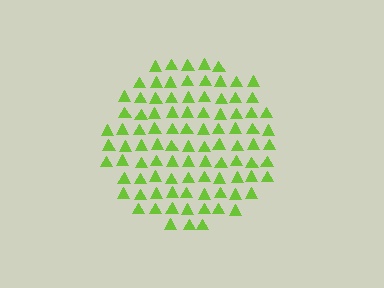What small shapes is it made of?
It is made of small triangles.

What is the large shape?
The large shape is a circle.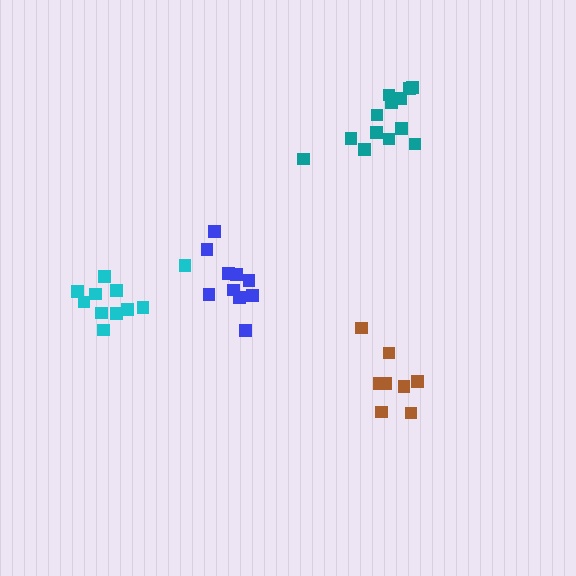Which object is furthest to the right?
The brown cluster is rightmost.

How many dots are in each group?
Group 1: 8 dots, Group 2: 13 dots, Group 3: 10 dots, Group 4: 11 dots (42 total).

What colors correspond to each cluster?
The clusters are colored: brown, teal, blue, cyan.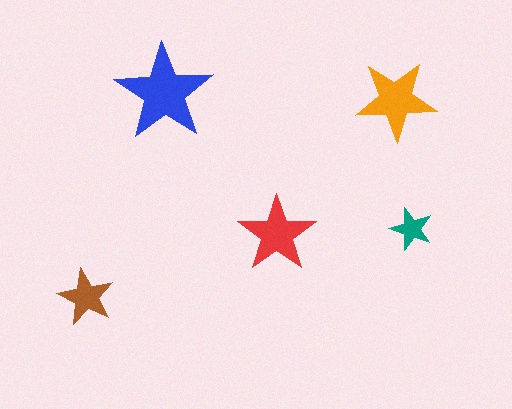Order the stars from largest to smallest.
the blue one, the orange one, the red one, the brown one, the teal one.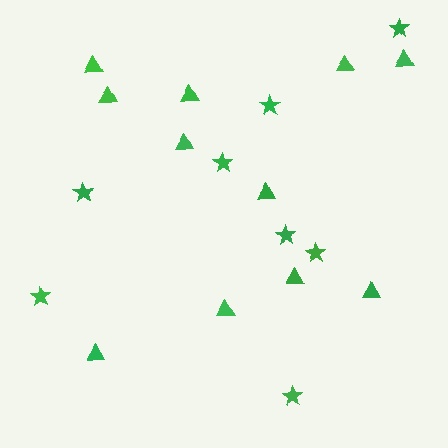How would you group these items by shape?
There are 2 groups: one group of triangles (11) and one group of stars (8).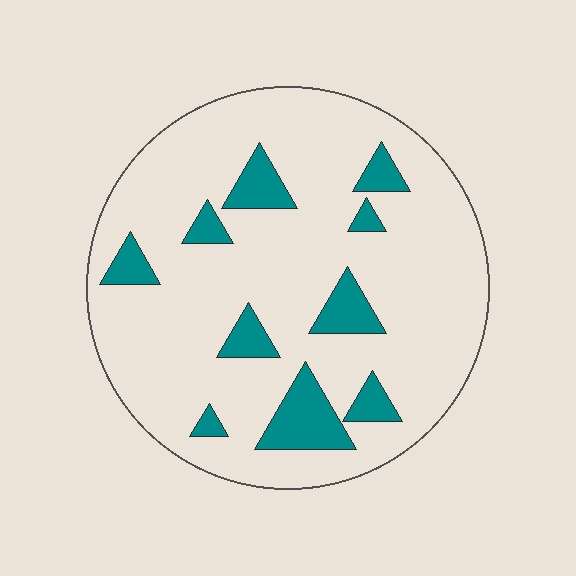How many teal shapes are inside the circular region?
10.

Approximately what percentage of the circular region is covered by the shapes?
Approximately 15%.